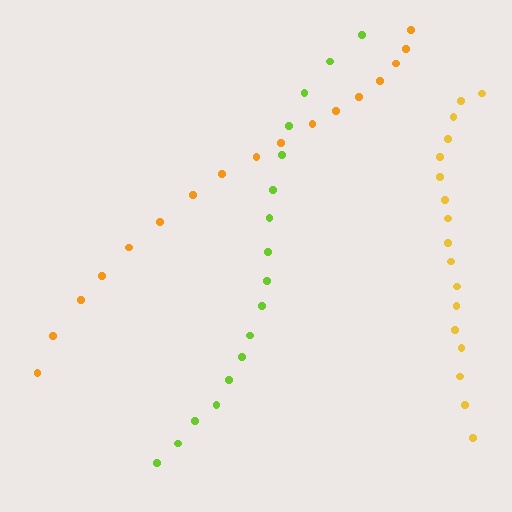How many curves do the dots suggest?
There are 3 distinct paths.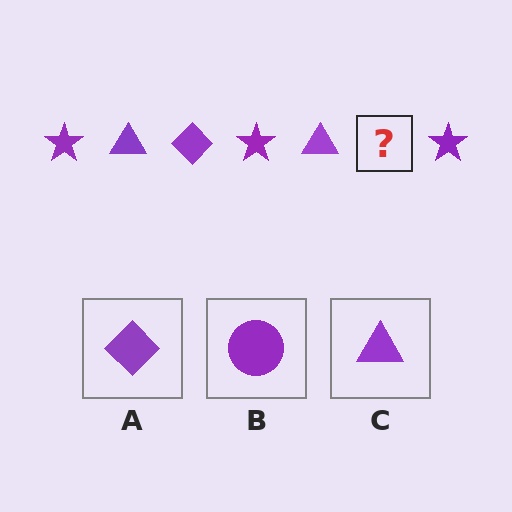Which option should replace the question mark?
Option A.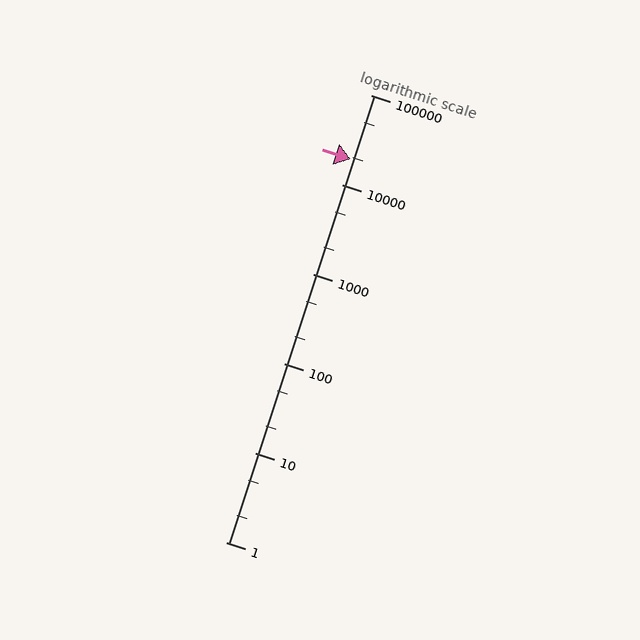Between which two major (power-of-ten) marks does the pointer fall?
The pointer is between 10000 and 100000.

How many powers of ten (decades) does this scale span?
The scale spans 5 decades, from 1 to 100000.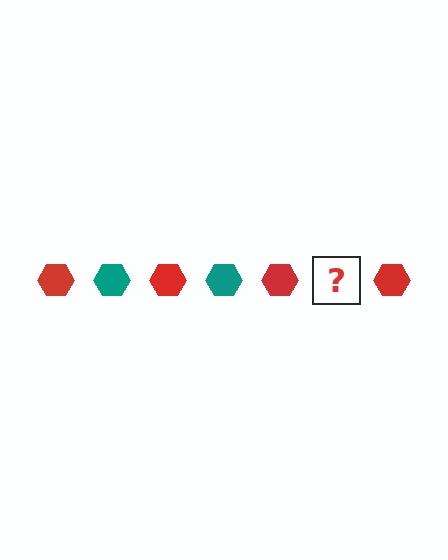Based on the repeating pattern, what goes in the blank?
The blank should be a teal hexagon.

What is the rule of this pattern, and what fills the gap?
The rule is that the pattern cycles through red, teal hexagons. The gap should be filled with a teal hexagon.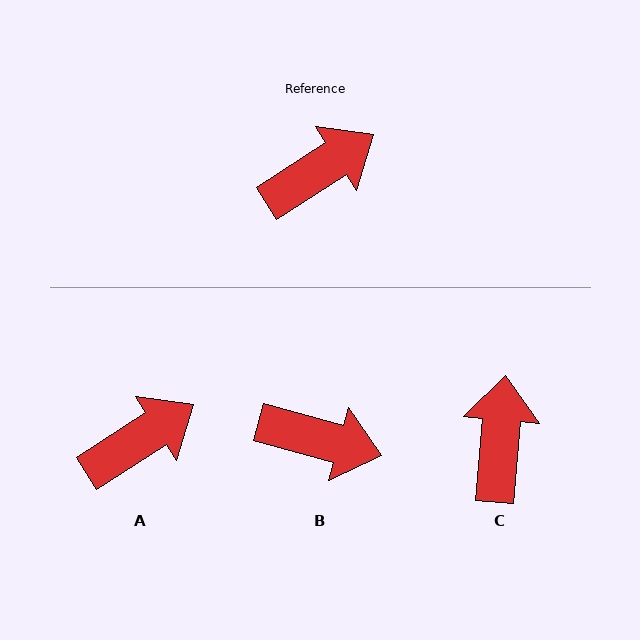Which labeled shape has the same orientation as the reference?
A.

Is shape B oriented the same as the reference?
No, it is off by about 48 degrees.